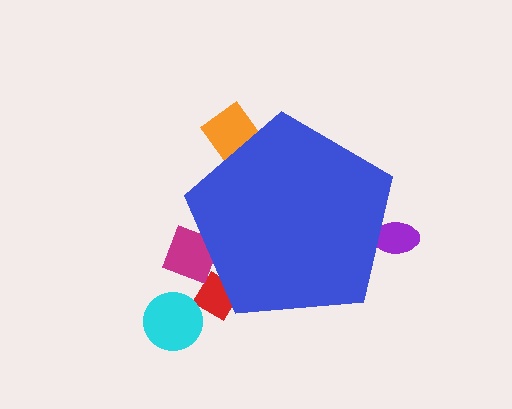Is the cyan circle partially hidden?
No, the cyan circle is fully visible.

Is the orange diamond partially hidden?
Yes, the orange diamond is partially hidden behind the blue pentagon.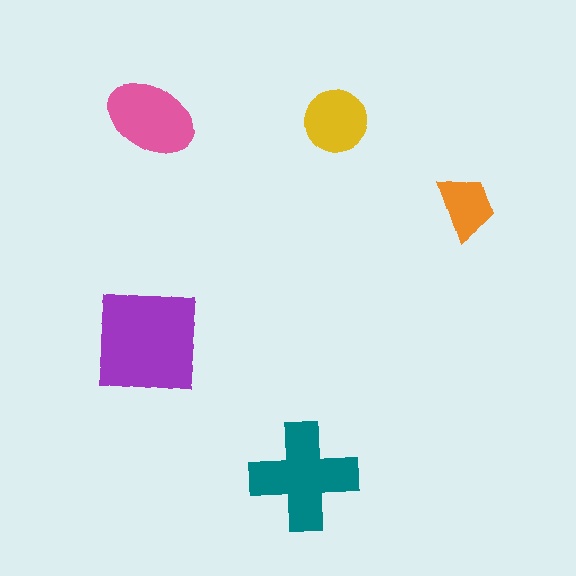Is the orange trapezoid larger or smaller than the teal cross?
Smaller.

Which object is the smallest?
The orange trapezoid.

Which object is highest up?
The pink ellipse is topmost.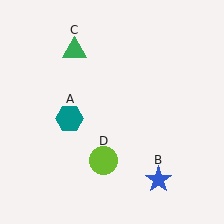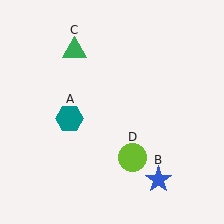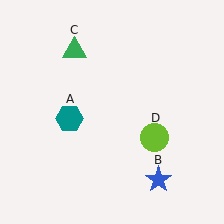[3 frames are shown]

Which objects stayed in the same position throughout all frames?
Teal hexagon (object A) and blue star (object B) and green triangle (object C) remained stationary.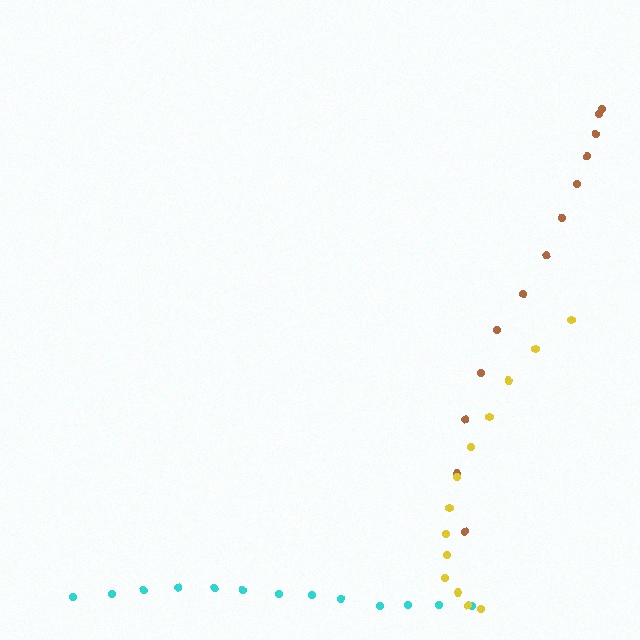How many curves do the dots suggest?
There are 3 distinct paths.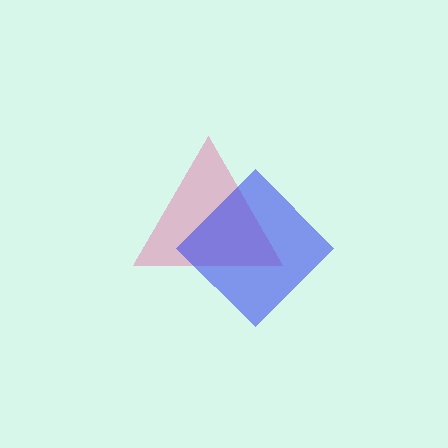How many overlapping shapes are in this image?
There are 2 overlapping shapes in the image.